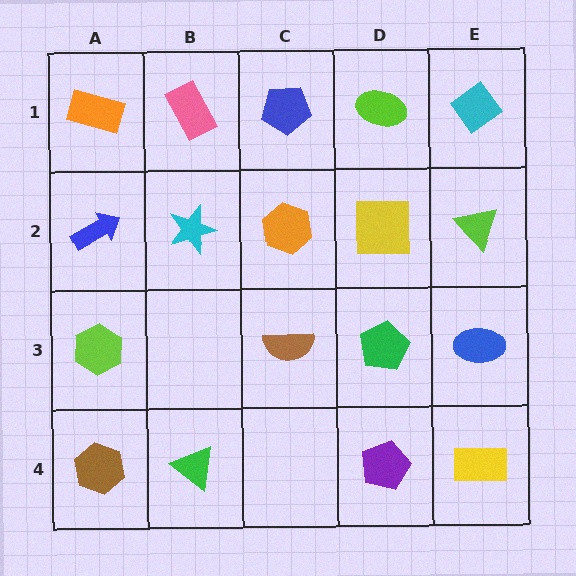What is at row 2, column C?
An orange hexagon.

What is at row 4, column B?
A green triangle.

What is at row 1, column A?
An orange rectangle.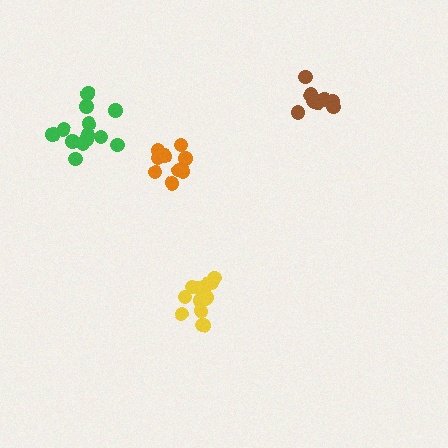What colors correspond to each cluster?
The clusters are colored: green, yellow, orange, brown.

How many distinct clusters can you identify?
There are 4 distinct clusters.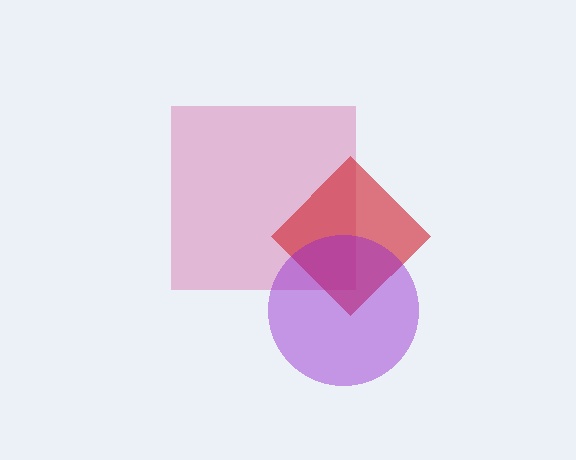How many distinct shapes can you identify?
There are 3 distinct shapes: a pink square, a red diamond, a purple circle.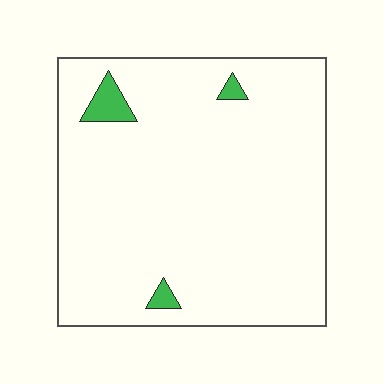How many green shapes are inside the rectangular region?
3.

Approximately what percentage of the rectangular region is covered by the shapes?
Approximately 5%.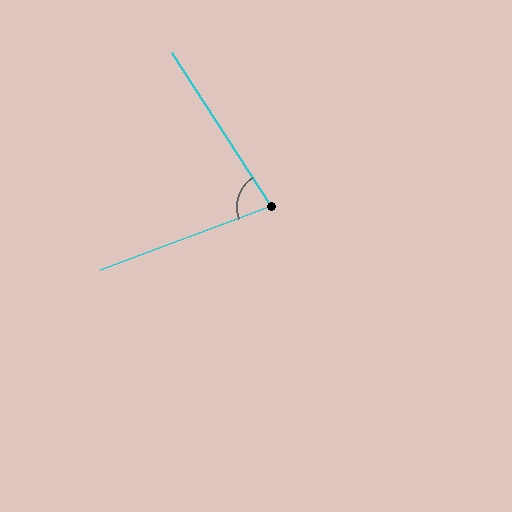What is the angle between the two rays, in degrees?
Approximately 78 degrees.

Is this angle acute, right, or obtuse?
It is acute.